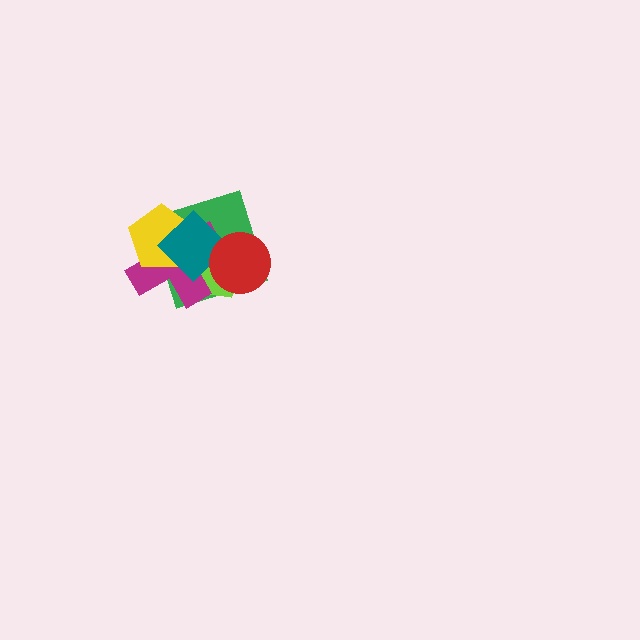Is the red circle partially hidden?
No, no other shape covers it.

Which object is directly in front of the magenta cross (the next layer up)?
The yellow pentagon is directly in front of the magenta cross.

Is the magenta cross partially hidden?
Yes, it is partially covered by another shape.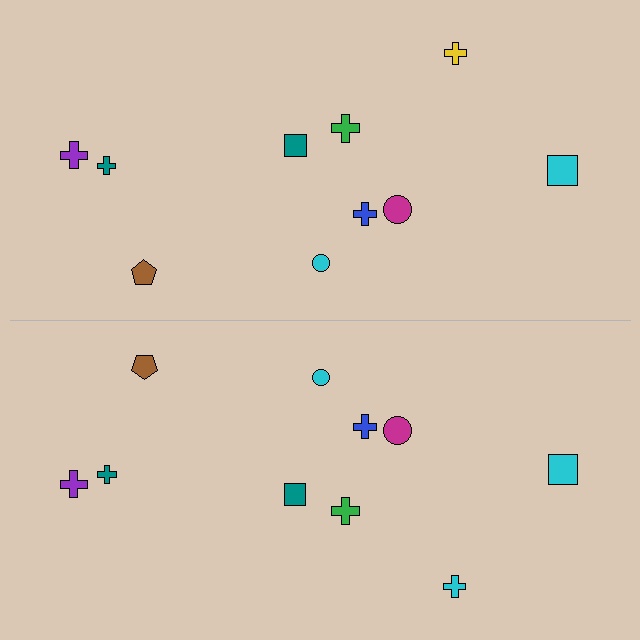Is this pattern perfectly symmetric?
No, the pattern is not perfectly symmetric. The cyan cross on the bottom side breaks the symmetry — its mirror counterpart is yellow.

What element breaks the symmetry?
The cyan cross on the bottom side breaks the symmetry — its mirror counterpart is yellow.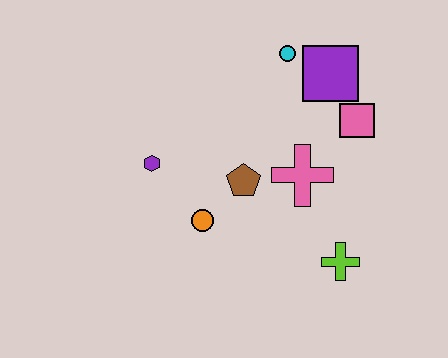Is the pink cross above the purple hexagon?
No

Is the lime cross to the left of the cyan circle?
No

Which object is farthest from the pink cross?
The purple hexagon is farthest from the pink cross.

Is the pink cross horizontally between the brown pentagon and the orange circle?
No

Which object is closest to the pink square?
The purple square is closest to the pink square.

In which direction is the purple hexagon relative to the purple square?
The purple hexagon is to the left of the purple square.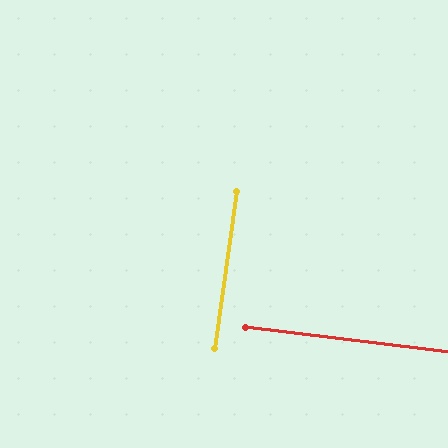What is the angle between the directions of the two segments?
Approximately 89 degrees.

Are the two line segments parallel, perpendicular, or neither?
Perpendicular — they meet at approximately 89°.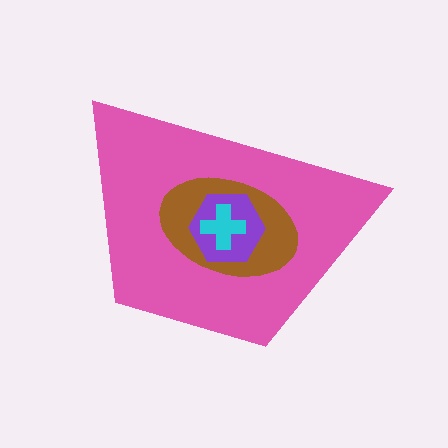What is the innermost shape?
The cyan cross.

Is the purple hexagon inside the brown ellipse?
Yes.